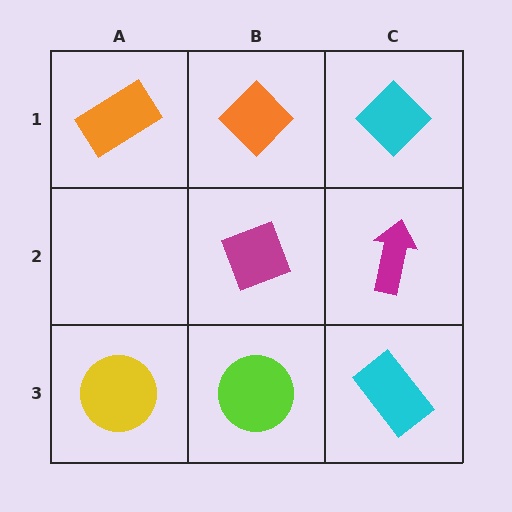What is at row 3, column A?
A yellow circle.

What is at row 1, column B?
An orange diamond.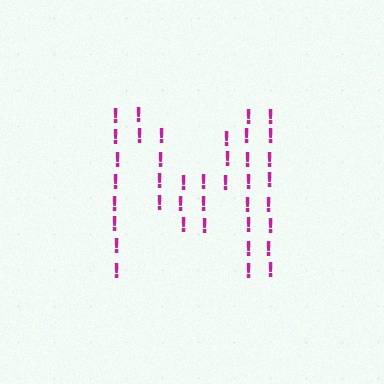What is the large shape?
The large shape is the letter M.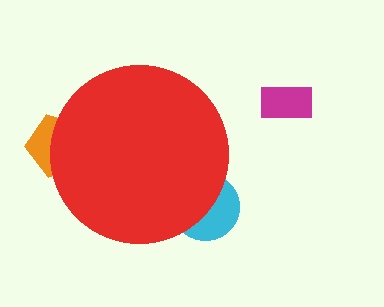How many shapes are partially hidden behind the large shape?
2 shapes are partially hidden.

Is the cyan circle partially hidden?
Yes, the cyan circle is partially hidden behind the red circle.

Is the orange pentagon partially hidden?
Yes, the orange pentagon is partially hidden behind the red circle.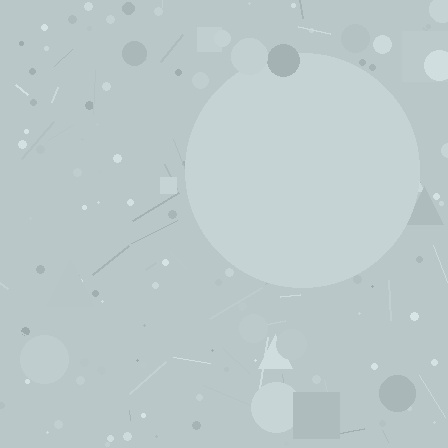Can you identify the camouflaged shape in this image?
The camouflaged shape is a circle.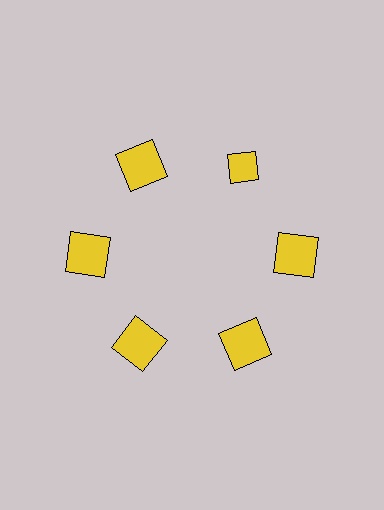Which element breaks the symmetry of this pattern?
The yellow diamond at roughly the 1 o'clock position breaks the symmetry. All other shapes are yellow squares.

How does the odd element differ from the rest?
It has a different shape: diamond instead of square.